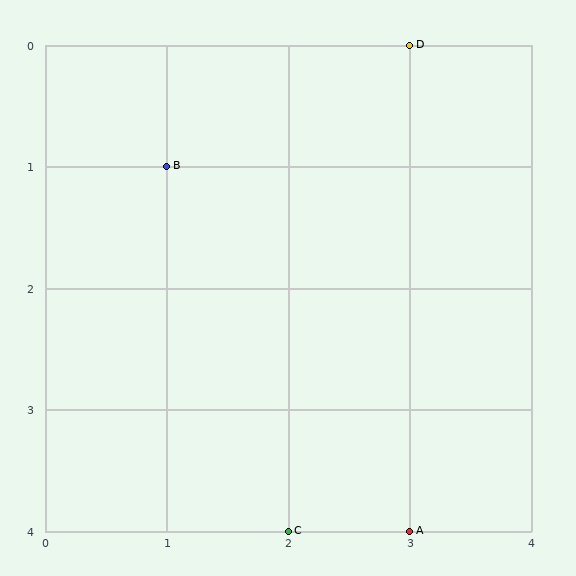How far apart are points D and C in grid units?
Points D and C are 1 column and 4 rows apart (about 4.1 grid units diagonally).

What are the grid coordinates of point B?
Point B is at grid coordinates (1, 1).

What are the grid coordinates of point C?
Point C is at grid coordinates (2, 4).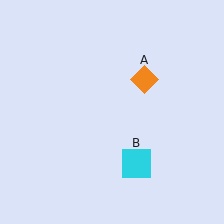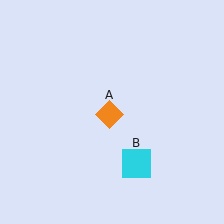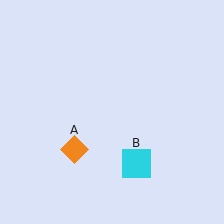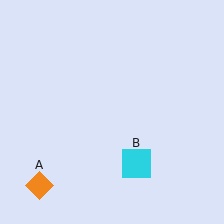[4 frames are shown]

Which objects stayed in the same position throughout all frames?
Cyan square (object B) remained stationary.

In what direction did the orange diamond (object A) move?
The orange diamond (object A) moved down and to the left.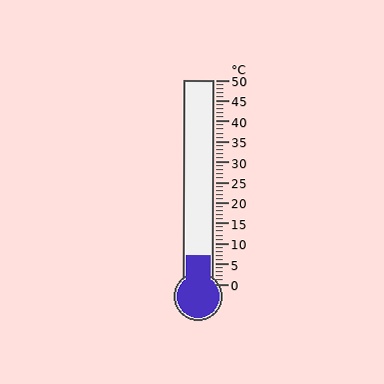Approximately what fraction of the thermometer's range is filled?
The thermometer is filled to approximately 15% of its range.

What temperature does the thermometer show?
The thermometer shows approximately 7°C.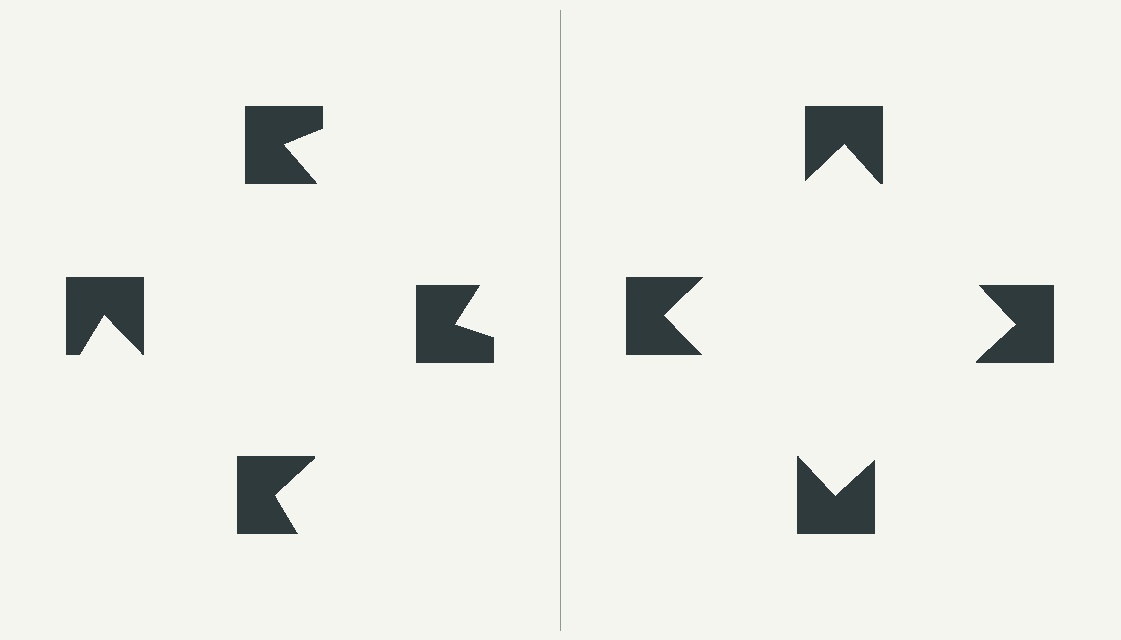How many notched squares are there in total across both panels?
8 — 4 on each side.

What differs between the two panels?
The notched squares are positioned identically on both sides; only the wedge orientations differ. On the right they align to a square; on the left they are misaligned.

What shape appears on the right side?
An illusory square.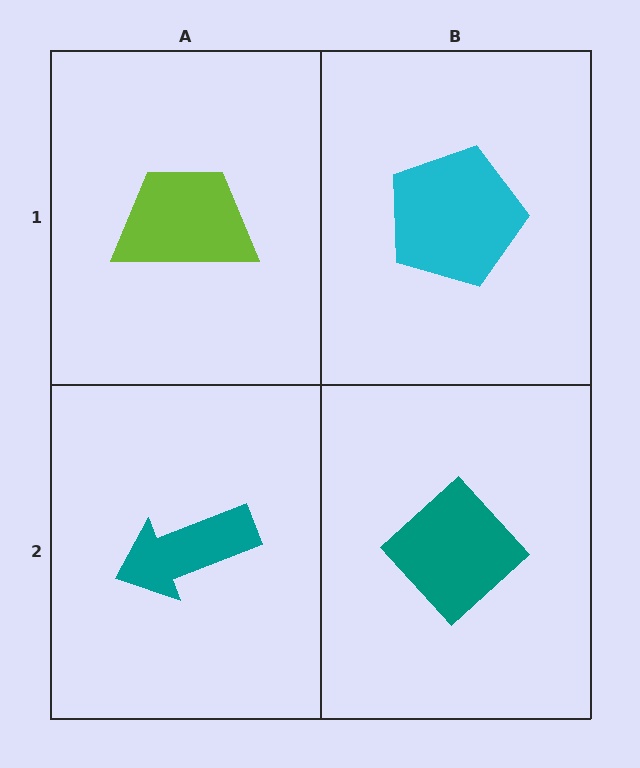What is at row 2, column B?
A teal diamond.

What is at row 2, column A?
A teal arrow.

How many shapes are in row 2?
2 shapes.